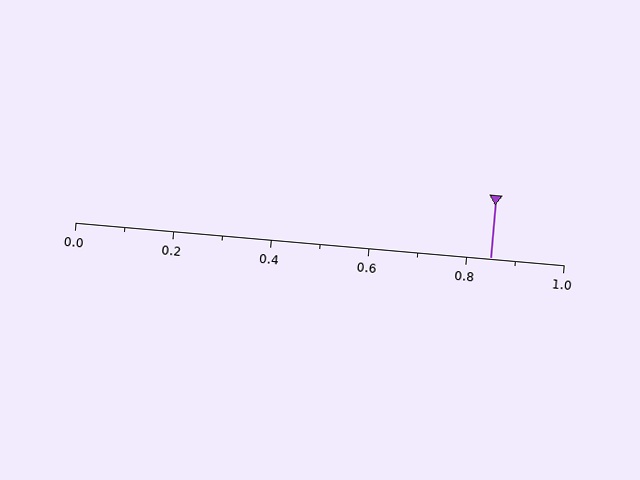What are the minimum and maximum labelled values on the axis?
The axis runs from 0.0 to 1.0.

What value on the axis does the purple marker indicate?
The marker indicates approximately 0.85.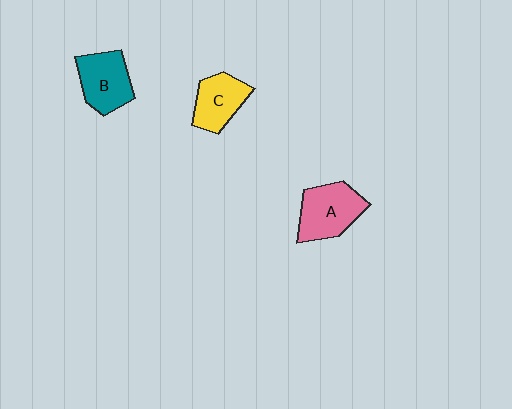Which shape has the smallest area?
Shape C (yellow).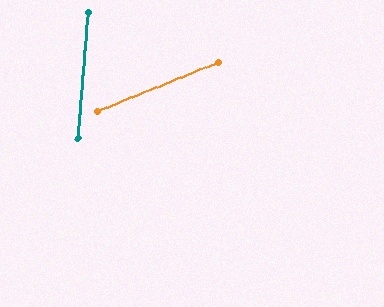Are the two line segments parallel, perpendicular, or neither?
Neither parallel nor perpendicular — they differ by about 63°.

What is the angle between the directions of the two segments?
Approximately 63 degrees.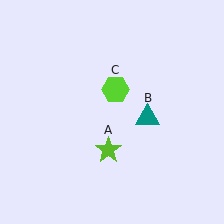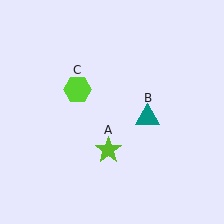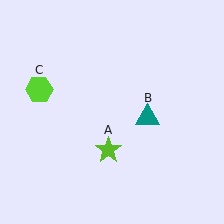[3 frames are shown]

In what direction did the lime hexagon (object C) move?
The lime hexagon (object C) moved left.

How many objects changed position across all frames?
1 object changed position: lime hexagon (object C).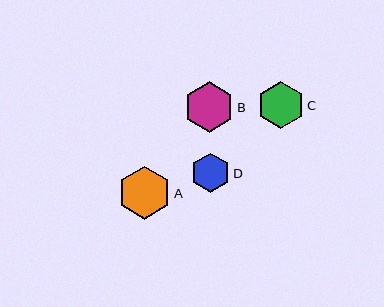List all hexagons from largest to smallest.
From largest to smallest: A, B, C, D.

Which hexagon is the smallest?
Hexagon D is the smallest with a size of approximately 39 pixels.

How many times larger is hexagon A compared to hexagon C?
Hexagon A is approximately 1.1 times the size of hexagon C.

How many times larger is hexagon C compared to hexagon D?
Hexagon C is approximately 1.2 times the size of hexagon D.